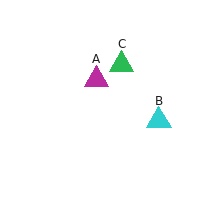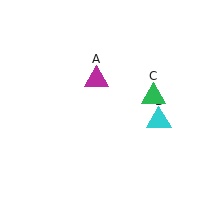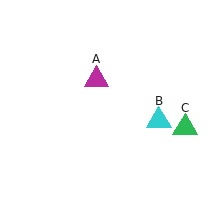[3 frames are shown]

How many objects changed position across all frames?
1 object changed position: green triangle (object C).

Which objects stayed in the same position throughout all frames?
Magenta triangle (object A) and cyan triangle (object B) remained stationary.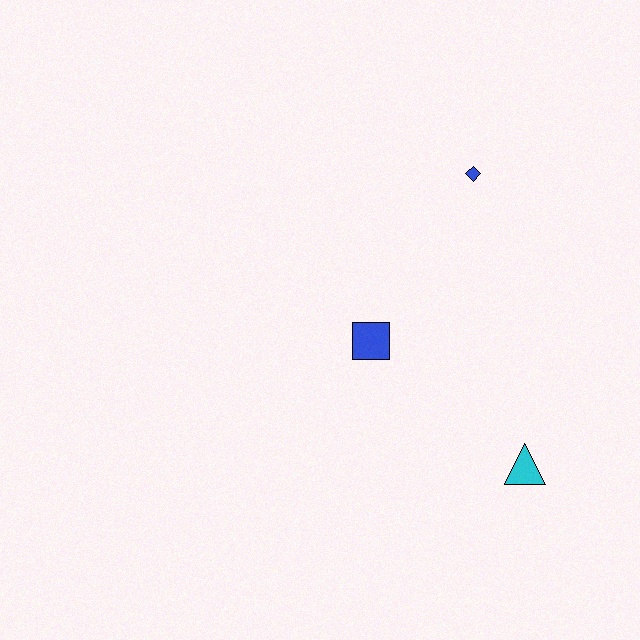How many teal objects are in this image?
There are no teal objects.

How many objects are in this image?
There are 3 objects.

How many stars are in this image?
There are no stars.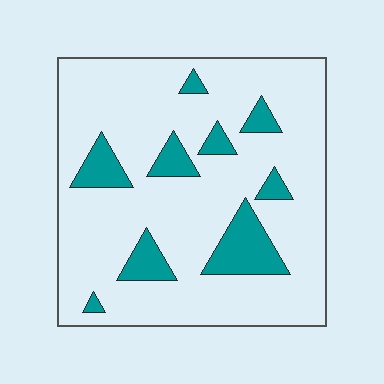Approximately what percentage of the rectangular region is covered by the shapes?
Approximately 15%.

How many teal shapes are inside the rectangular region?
9.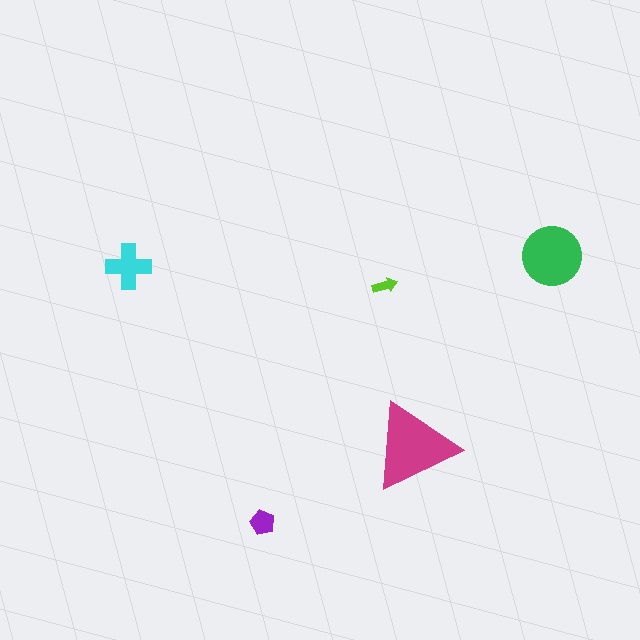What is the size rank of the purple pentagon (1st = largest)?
4th.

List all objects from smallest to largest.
The lime arrow, the purple pentagon, the cyan cross, the green circle, the magenta triangle.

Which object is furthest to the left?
The cyan cross is leftmost.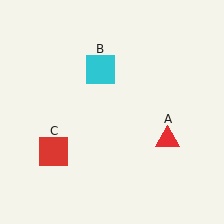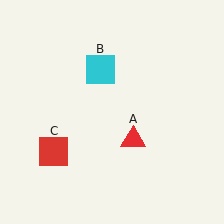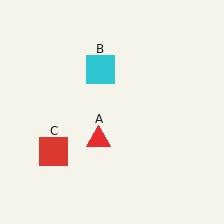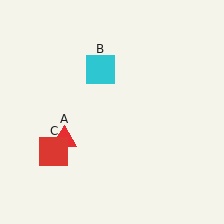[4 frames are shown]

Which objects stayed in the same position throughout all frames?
Cyan square (object B) and red square (object C) remained stationary.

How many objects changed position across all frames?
1 object changed position: red triangle (object A).